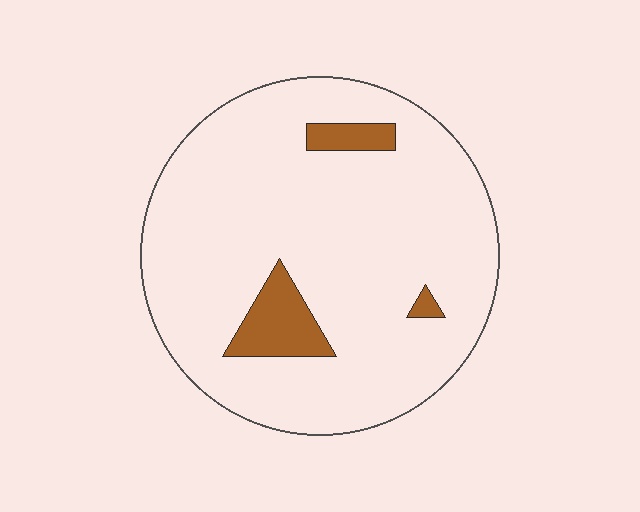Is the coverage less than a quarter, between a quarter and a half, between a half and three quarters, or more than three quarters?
Less than a quarter.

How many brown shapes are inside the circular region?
3.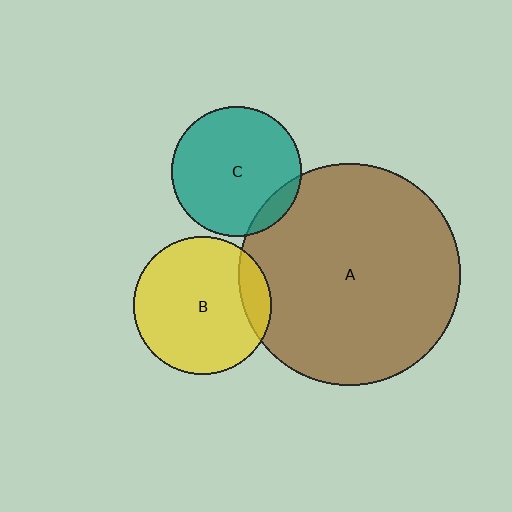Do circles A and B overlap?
Yes.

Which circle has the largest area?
Circle A (brown).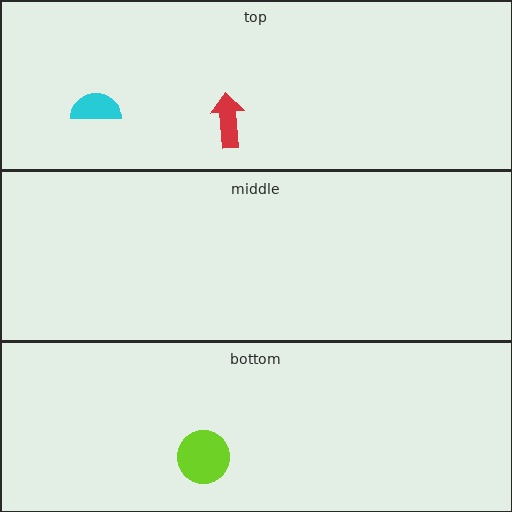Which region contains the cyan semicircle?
The top region.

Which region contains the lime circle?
The bottom region.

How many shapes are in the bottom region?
1.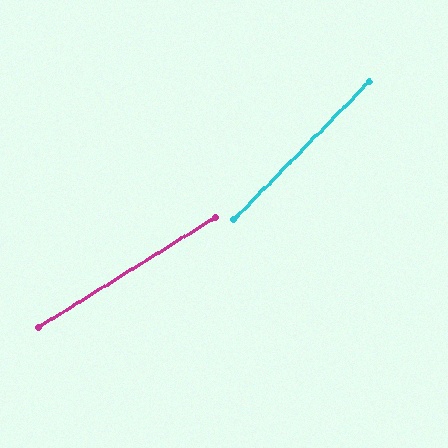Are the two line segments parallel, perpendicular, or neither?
Neither parallel nor perpendicular — they differ by about 14°.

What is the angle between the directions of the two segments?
Approximately 14 degrees.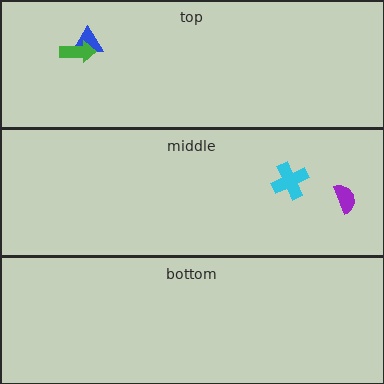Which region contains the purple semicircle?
The middle region.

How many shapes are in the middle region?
2.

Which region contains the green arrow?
The top region.